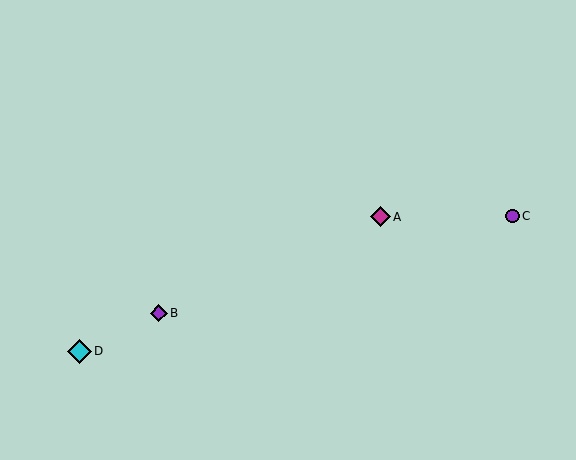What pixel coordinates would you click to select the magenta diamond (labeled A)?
Click at (380, 217) to select the magenta diamond A.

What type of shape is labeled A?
Shape A is a magenta diamond.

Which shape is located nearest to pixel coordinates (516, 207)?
The purple circle (labeled C) at (512, 216) is nearest to that location.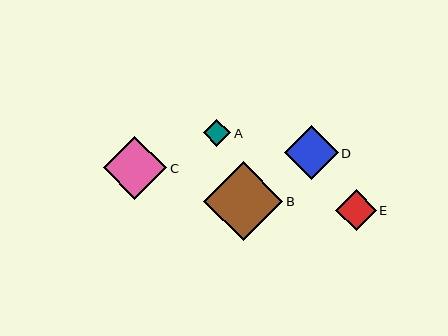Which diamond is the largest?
Diamond B is the largest with a size of approximately 79 pixels.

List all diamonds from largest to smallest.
From largest to smallest: B, C, D, E, A.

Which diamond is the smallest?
Diamond A is the smallest with a size of approximately 28 pixels.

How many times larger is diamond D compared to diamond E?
Diamond D is approximately 1.3 times the size of diamond E.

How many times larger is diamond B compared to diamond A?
Diamond B is approximately 2.8 times the size of diamond A.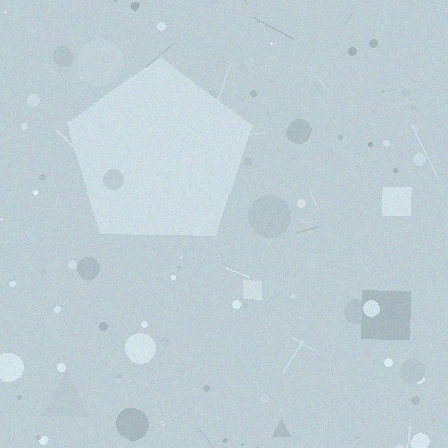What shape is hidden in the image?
A pentagon is hidden in the image.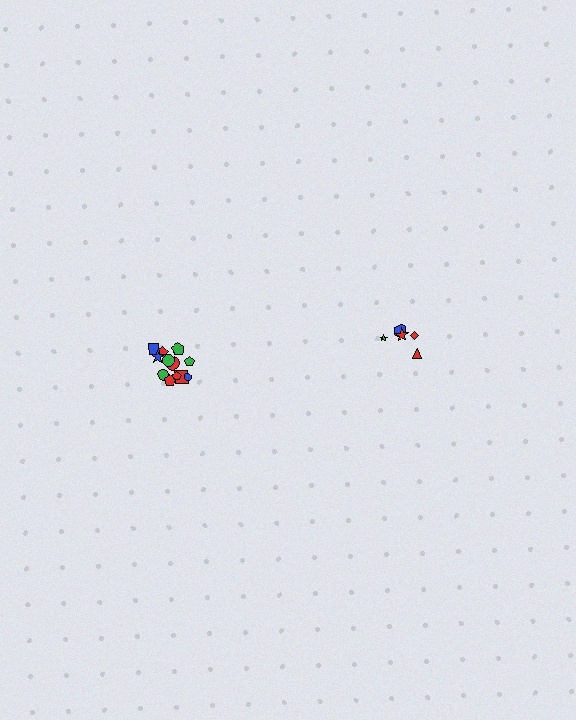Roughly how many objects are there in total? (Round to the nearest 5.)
Roughly 15 objects in total.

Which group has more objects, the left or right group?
The left group.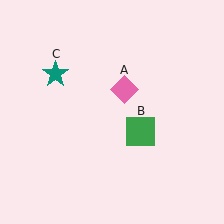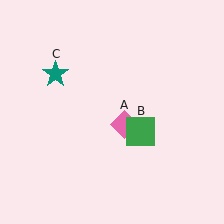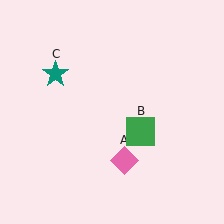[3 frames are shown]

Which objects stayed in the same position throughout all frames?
Green square (object B) and teal star (object C) remained stationary.